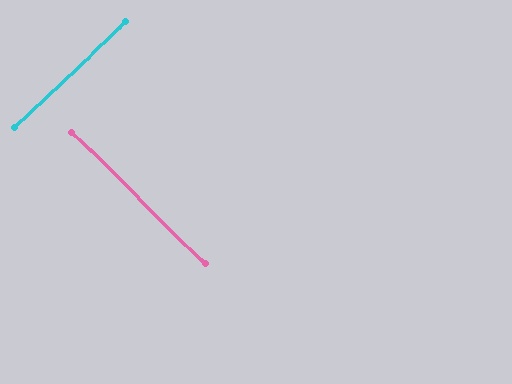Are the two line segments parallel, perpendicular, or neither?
Perpendicular — they meet at approximately 89°.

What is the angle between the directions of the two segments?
Approximately 89 degrees.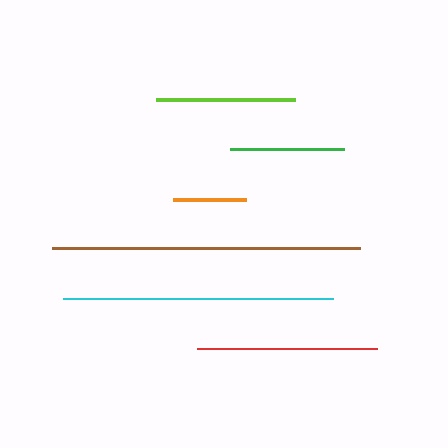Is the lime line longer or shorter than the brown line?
The brown line is longer than the lime line.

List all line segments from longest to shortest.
From longest to shortest: brown, cyan, red, lime, green, orange.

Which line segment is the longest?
The brown line is the longest at approximately 307 pixels.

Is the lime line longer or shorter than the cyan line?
The cyan line is longer than the lime line.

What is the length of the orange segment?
The orange segment is approximately 74 pixels long.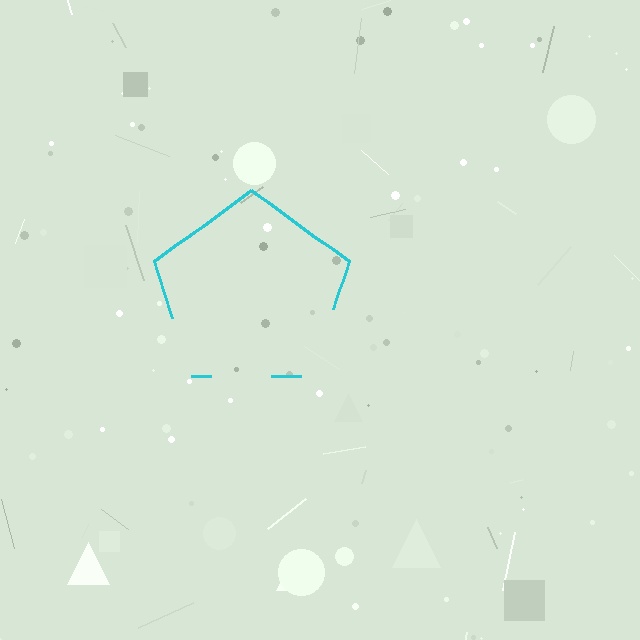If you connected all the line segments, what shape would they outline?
They would outline a pentagon.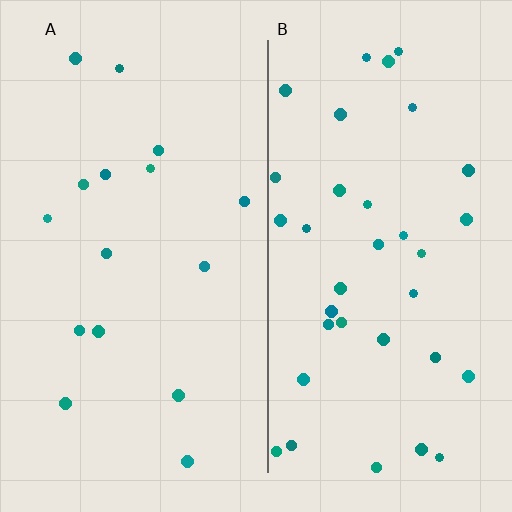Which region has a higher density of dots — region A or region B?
B (the right).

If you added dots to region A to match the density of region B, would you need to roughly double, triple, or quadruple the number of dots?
Approximately double.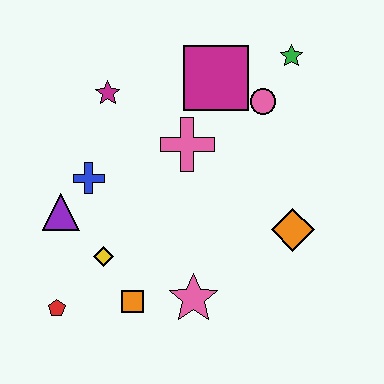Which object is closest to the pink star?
The orange square is closest to the pink star.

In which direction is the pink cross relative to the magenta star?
The pink cross is to the right of the magenta star.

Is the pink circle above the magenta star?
No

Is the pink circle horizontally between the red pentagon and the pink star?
No